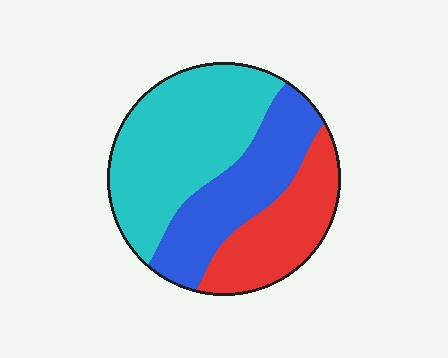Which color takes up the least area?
Red, at roughly 25%.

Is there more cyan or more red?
Cyan.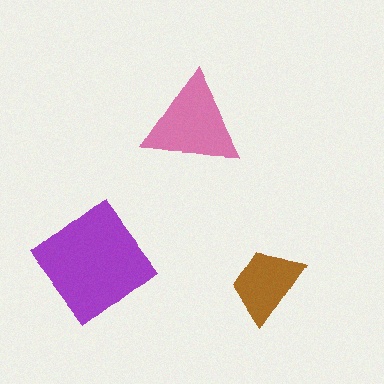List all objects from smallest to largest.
The brown trapezoid, the pink triangle, the purple diamond.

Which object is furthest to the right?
The brown trapezoid is rightmost.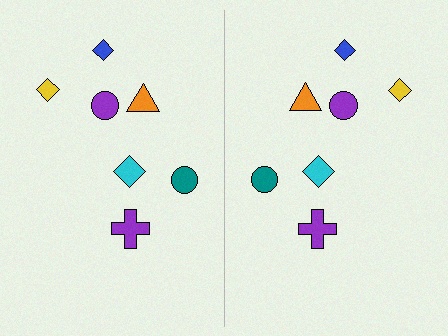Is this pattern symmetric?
Yes, this pattern has bilateral (reflection) symmetry.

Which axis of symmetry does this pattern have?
The pattern has a vertical axis of symmetry running through the center of the image.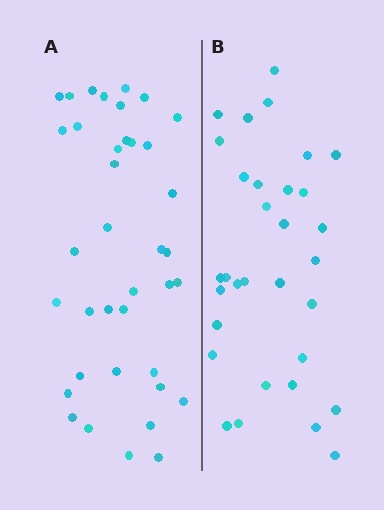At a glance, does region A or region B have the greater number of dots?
Region A (the left region) has more dots.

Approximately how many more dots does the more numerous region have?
Region A has about 6 more dots than region B.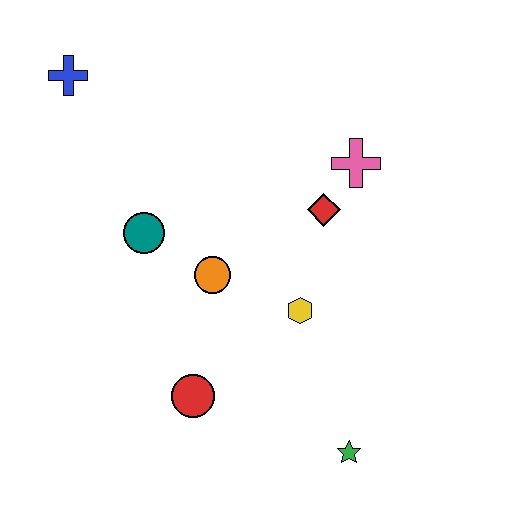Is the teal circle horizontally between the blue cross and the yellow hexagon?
Yes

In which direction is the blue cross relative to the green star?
The blue cross is above the green star.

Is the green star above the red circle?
No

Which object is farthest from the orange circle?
The blue cross is farthest from the orange circle.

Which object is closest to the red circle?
The orange circle is closest to the red circle.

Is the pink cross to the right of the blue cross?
Yes